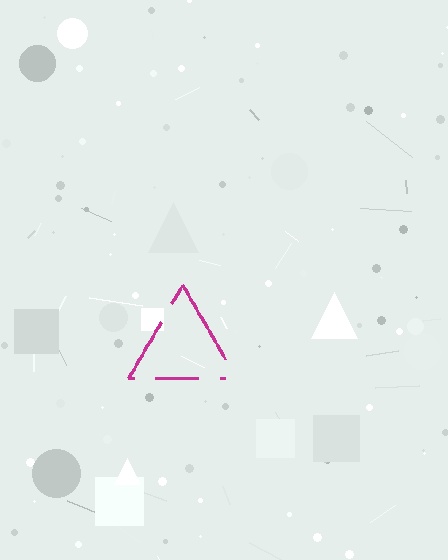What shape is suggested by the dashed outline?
The dashed outline suggests a triangle.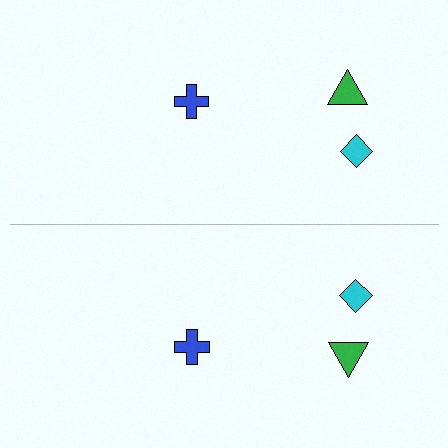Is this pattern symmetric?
Yes, this pattern has bilateral (reflection) symmetry.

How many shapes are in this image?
There are 6 shapes in this image.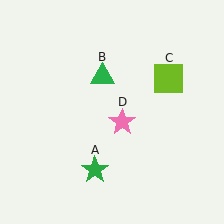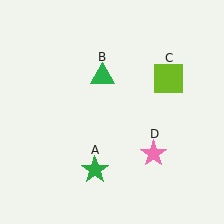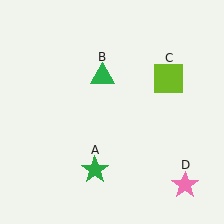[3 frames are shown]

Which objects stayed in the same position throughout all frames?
Green star (object A) and green triangle (object B) and lime square (object C) remained stationary.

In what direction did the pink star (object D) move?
The pink star (object D) moved down and to the right.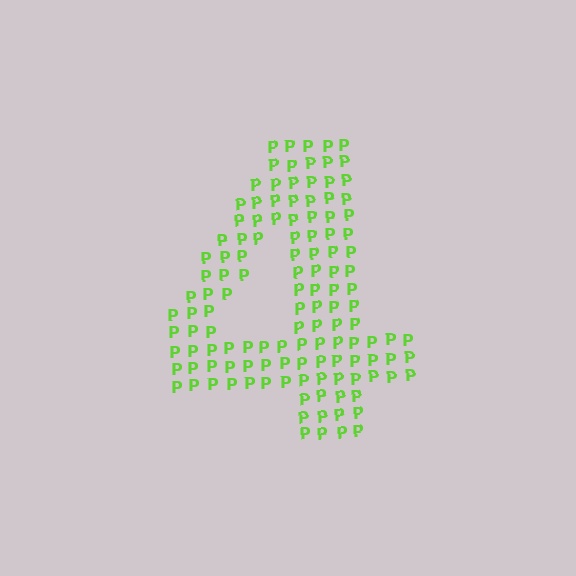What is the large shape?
The large shape is the digit 4.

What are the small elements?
The small elements are letter P's.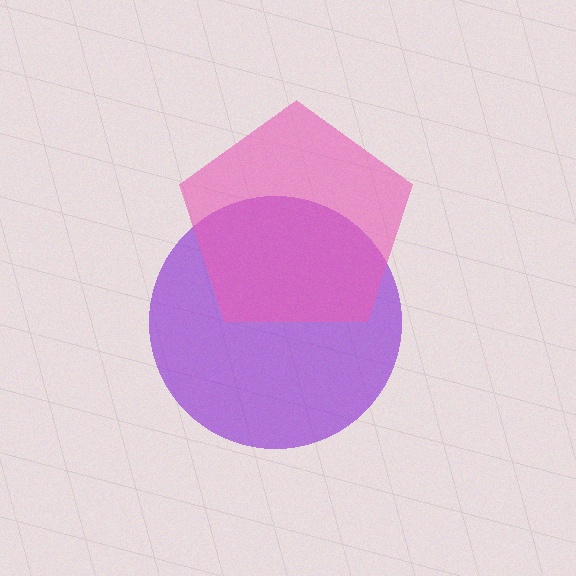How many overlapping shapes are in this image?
There are 2 overlapping shapes in the image.